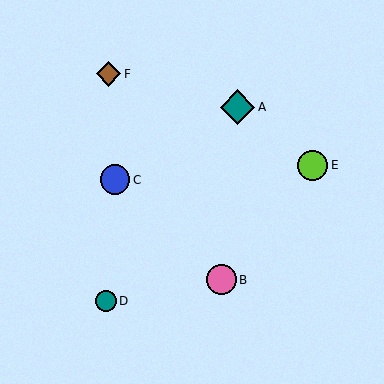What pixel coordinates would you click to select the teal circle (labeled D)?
Click at (106, 301) to select the teal circle D.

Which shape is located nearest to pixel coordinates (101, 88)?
The brown diamond (labeled F) at (108, 74) is nearest to that location.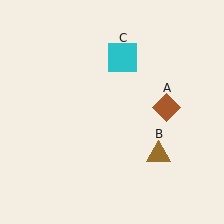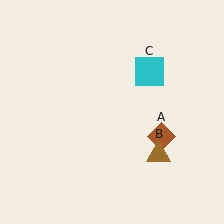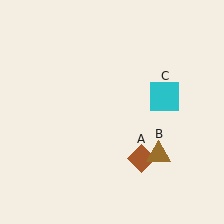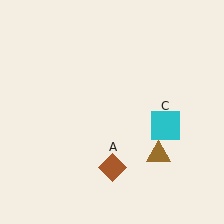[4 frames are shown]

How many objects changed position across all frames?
2 objects changed position: brown diamond (object A), cyan square (object C).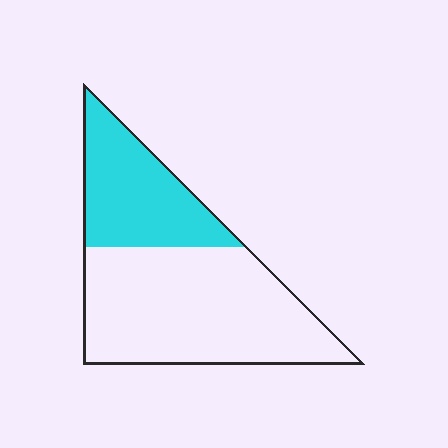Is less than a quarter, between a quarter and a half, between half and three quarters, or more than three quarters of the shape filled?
Between a quarter and a half.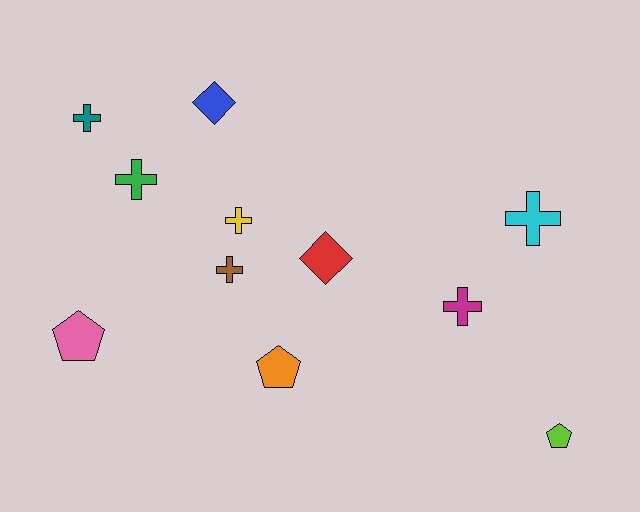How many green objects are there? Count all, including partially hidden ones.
There is 1 green object.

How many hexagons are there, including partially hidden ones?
There are no hexagons.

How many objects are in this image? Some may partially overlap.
There are 11 objects.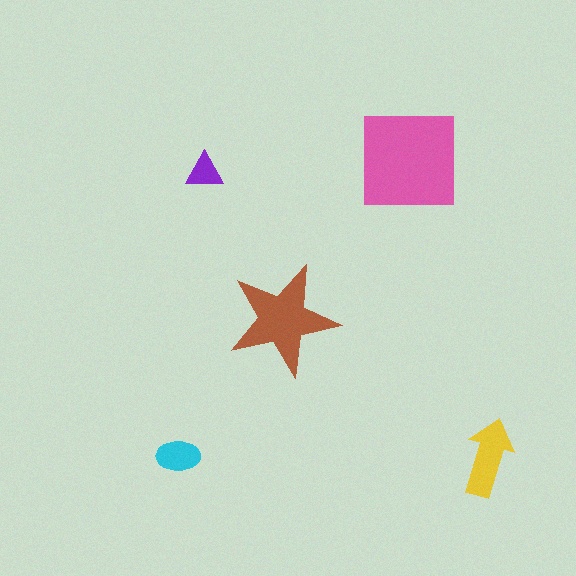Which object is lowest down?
The yellow arrow is bottommost.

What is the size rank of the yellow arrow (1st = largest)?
3rd.